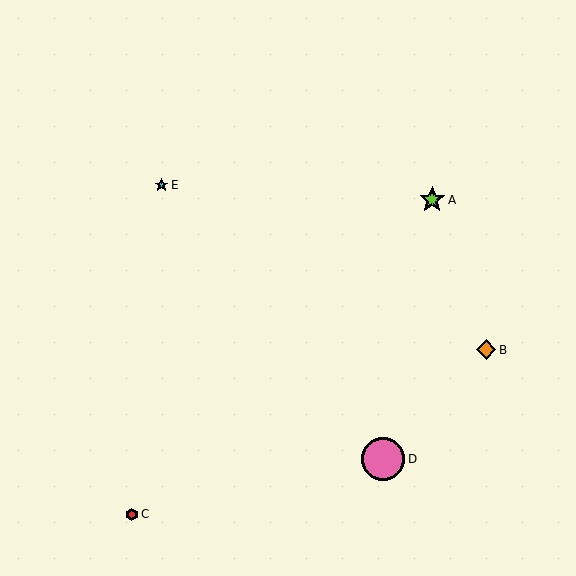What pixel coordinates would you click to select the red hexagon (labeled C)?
Click at (132, 514) to select the red hexagon C.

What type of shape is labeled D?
Shape D is a pink circle.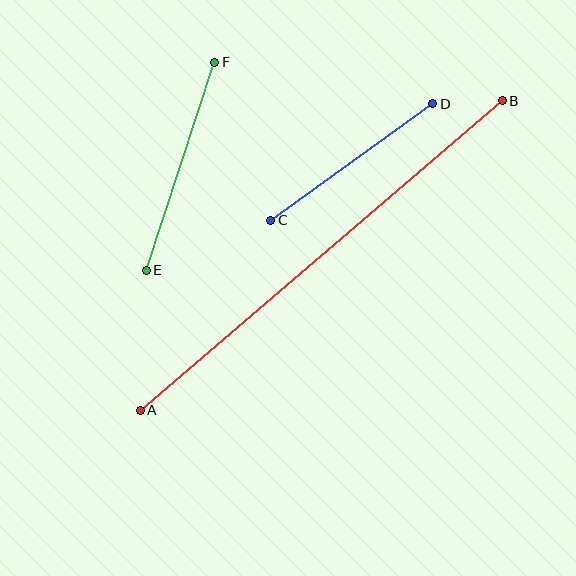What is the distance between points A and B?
The distance is approximately 476 pixels.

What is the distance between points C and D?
The distance is approximately 199 pixels.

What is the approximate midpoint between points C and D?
The midpoint is at approximately (352, 162) pixels.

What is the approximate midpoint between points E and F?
The midpoint is at approximately (181, 166) pixels.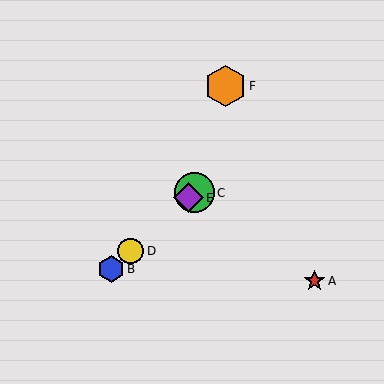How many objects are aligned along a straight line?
4 objects (B, C, D, E) are aligned along a straight line.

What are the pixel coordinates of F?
Object F is at (226, 86).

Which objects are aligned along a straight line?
Objects B, C, D, E are aligned along a straight line.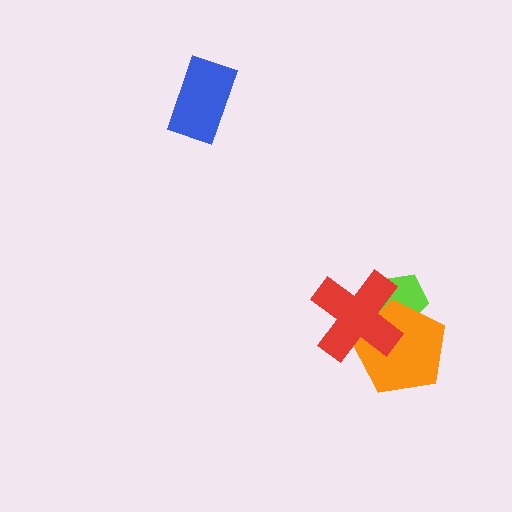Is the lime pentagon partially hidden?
Yes, it is partially covered by another shape.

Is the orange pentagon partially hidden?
Yes, it is partially covered by another shape.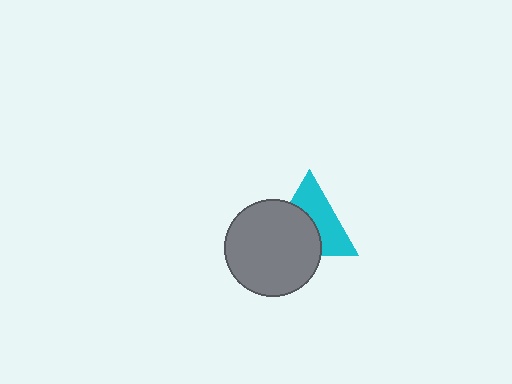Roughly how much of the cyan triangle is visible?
About half of it is visible (roughly 51%).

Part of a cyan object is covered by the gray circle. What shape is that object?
It is a triangle.